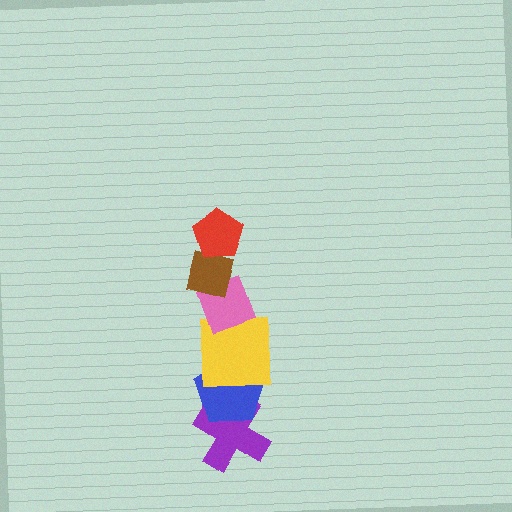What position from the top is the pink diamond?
The pink diamond is 3rd from the top.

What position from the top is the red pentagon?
The red pentagon is 1st from the top.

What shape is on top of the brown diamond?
The red pentagon is on top of the brown diamond.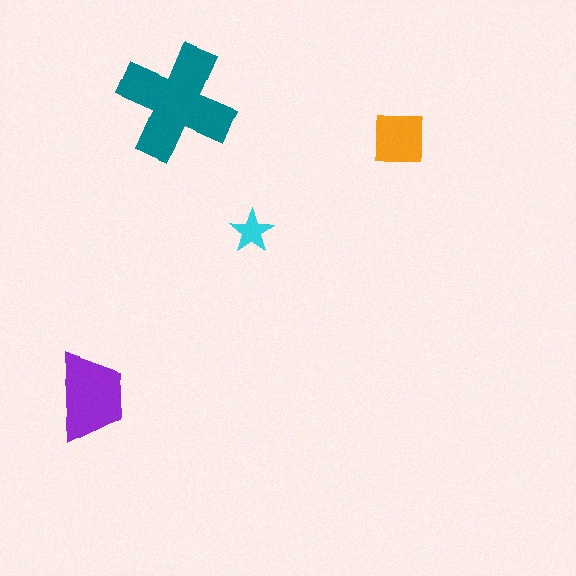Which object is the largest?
The teal cross.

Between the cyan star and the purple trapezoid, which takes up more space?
The purple trapezoid.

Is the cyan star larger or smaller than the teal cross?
Smaller.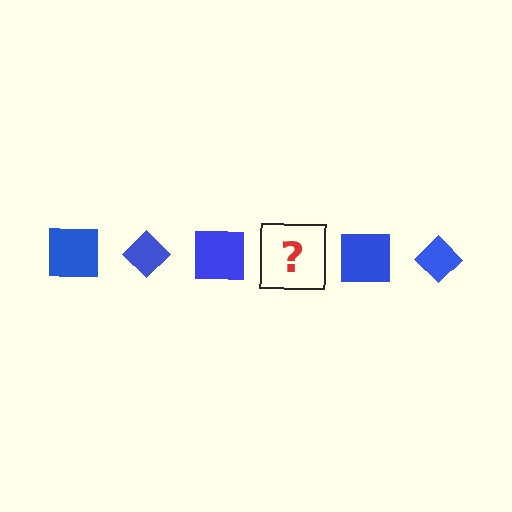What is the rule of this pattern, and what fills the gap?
The rule is that the pattern cycles through square, diamond shapes in blue. The gap should be filled with a blue diamond.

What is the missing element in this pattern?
The missing element is a blue diamond.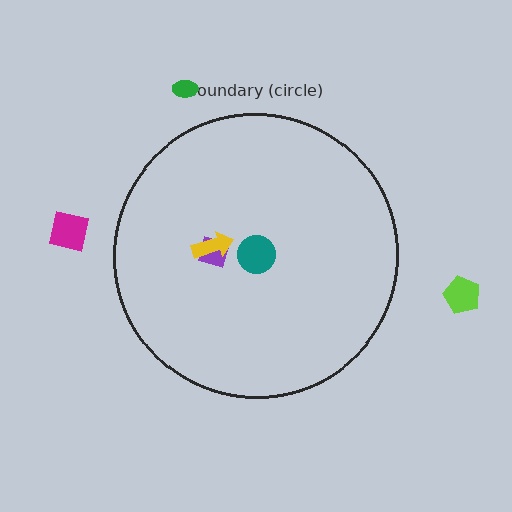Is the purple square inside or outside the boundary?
Inside.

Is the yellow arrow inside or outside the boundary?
Inside.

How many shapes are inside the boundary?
3 inside, 3 outside.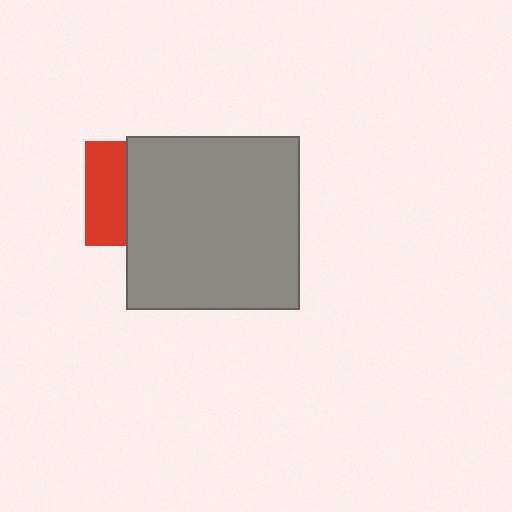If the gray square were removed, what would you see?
You would see the complete red square.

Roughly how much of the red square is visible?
A small part of it is visible (roughly 38%).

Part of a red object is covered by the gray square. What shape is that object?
It is a square.